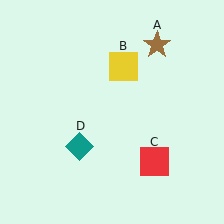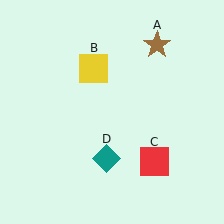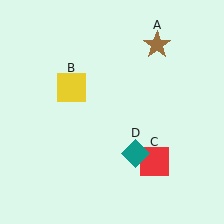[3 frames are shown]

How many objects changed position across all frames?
2 objects changed position: yellow square (object B), teal diamond (object D).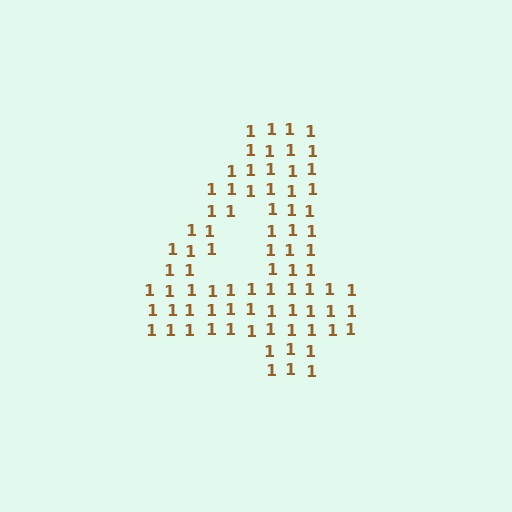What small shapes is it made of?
It is made of small digit 1's.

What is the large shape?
The large shape is the digit 4.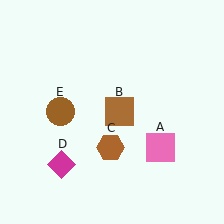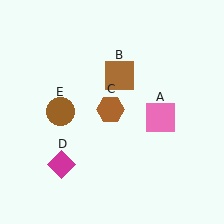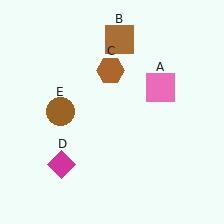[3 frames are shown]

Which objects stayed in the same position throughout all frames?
Magenta diamond (object D) and brown circle (object E) remained stationary.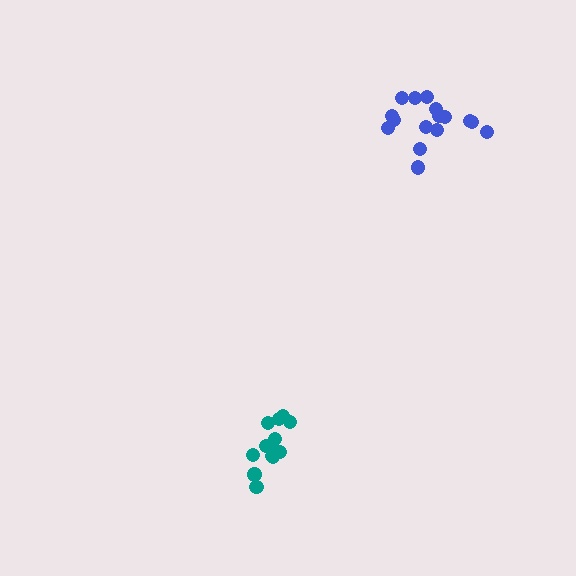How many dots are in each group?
Group 1: 16 dots, Group 2: 13 dots (29 total).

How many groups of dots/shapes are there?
There are 2 groups.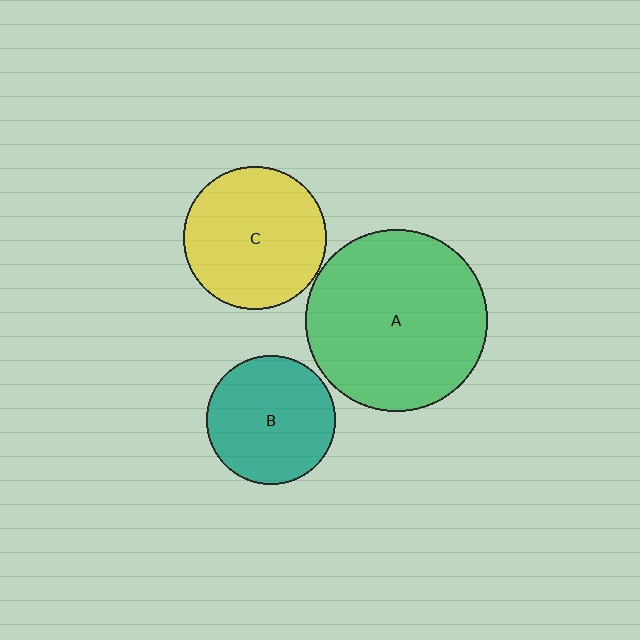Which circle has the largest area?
Circle A (green).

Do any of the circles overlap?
No, none of the circles overlap.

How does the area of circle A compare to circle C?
Approximately 1.6 times.